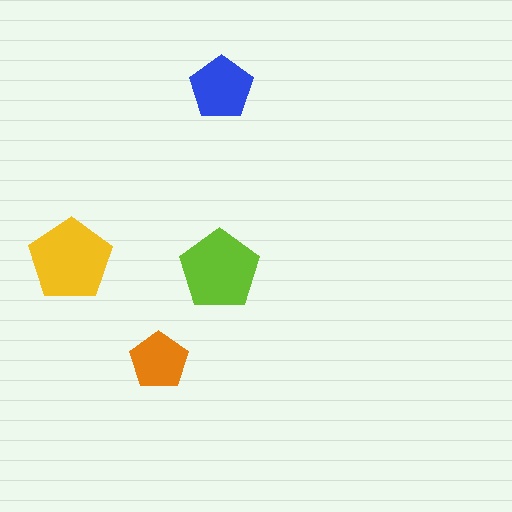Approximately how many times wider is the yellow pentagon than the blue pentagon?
About 1.5 times wider.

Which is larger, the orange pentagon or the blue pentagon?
The blue one.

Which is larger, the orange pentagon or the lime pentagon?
The lime one.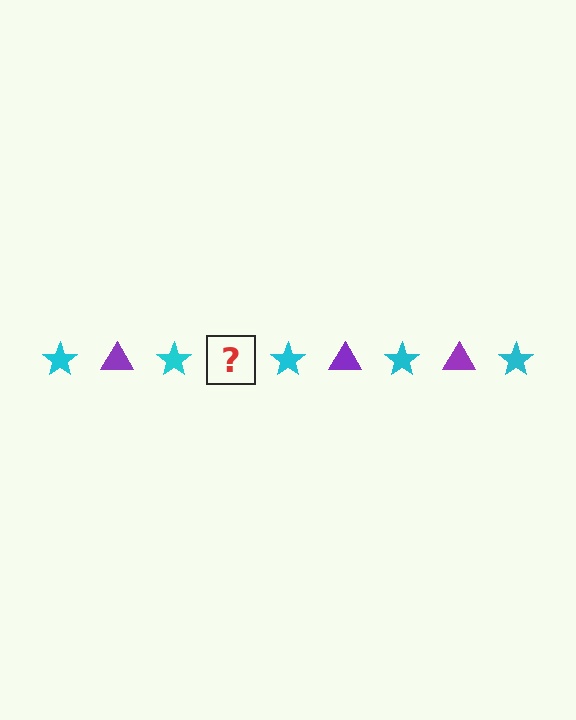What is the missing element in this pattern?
The missing element is a purple triangle.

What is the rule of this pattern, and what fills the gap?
The rule is that the pattern alternates between cyan star and purple triangle. The gap should be filled with a purple triangle.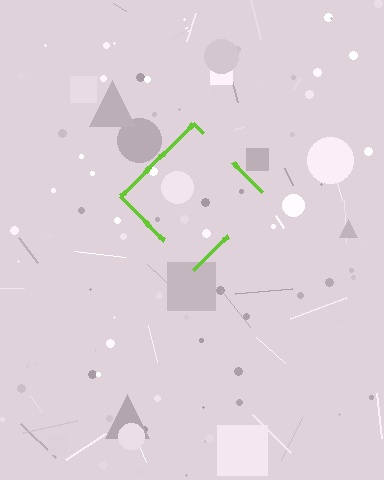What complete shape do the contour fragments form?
The contour fragments form a diamond.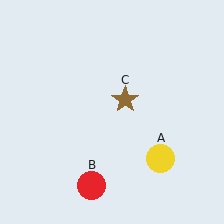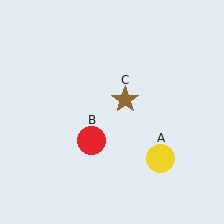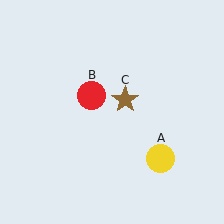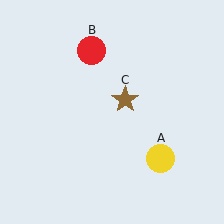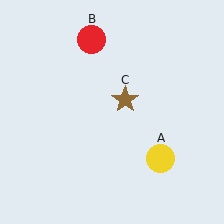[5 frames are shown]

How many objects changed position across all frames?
1 object changed position: red circle (object B).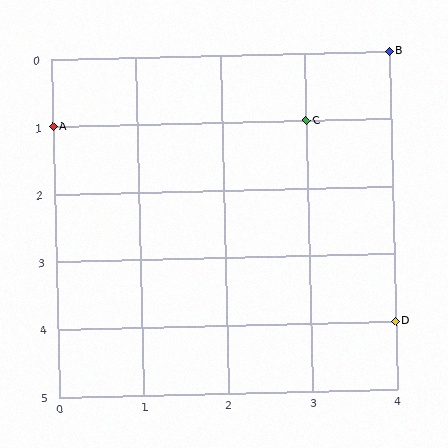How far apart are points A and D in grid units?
Points A and D are 4 columns and 3 rows apart (about 5.0 grid units diagonally).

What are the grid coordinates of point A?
Point A is at grid coordinates (0, 1).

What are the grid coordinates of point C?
Point C is at grid coordinates (3, 1).